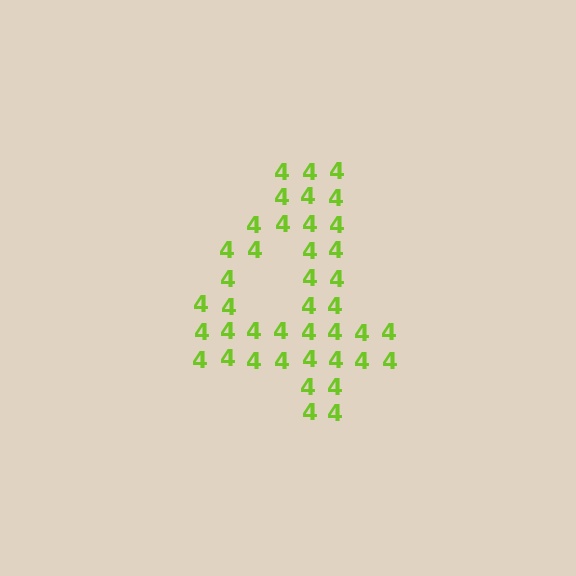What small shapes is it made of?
It is made of small digit 4's.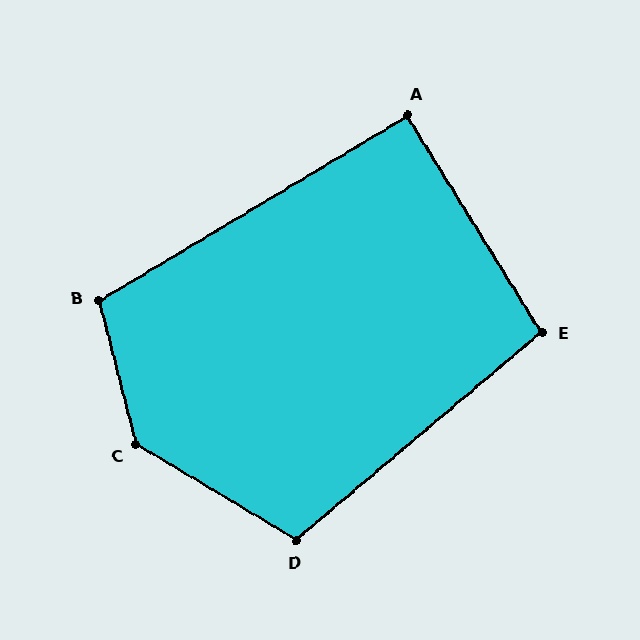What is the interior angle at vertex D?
Approximately 109 degrees (obtuse).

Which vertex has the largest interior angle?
C, at approximately 136 degrees.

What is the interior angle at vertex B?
Approximately 106 degrees (obtuse).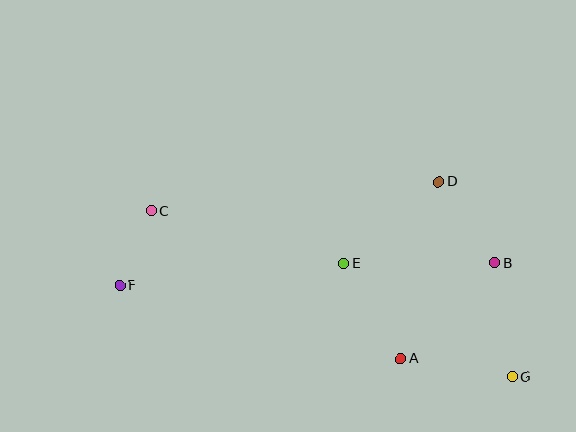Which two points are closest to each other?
Points C and F are closest to each other.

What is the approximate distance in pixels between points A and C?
The distance between A and C is approximately 290 pixels.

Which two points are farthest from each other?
Points F and G are farthest from each other.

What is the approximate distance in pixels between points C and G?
The distance between C and G is approximately 397 pixels.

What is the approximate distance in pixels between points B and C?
The distance between B and C is approximately 348 pixels.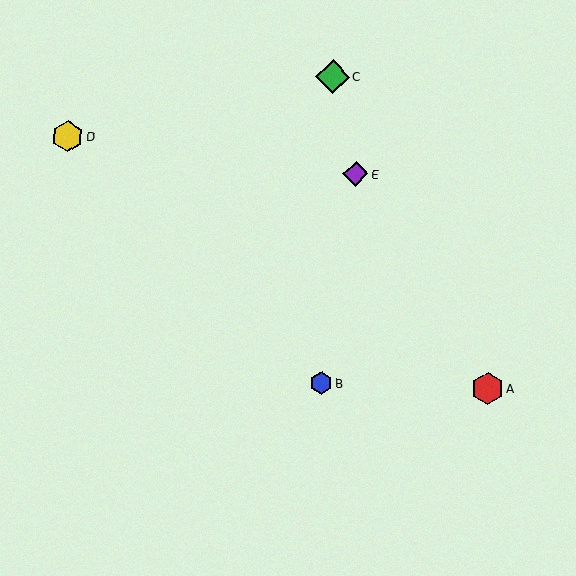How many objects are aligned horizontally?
2 objects (A, B) are aligned horizontally.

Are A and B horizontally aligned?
Yes, both are at y≈388.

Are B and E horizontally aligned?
No, B is at y≈383 and E is at y≈174.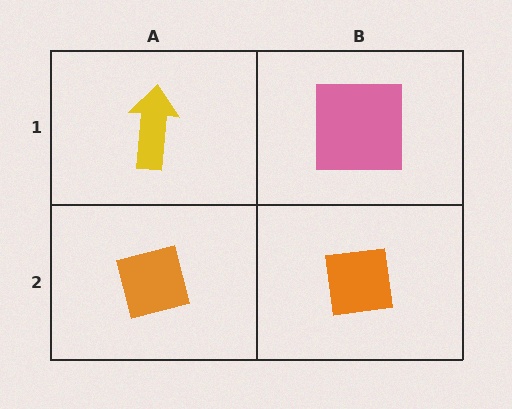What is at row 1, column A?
A yellow arrow.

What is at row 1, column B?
A pink square.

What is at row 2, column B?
An orange square.